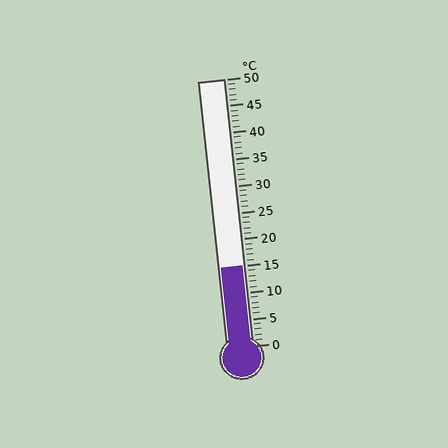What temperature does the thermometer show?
The thermometer shows approximately 15°C.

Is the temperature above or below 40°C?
The temperature is below 40°C.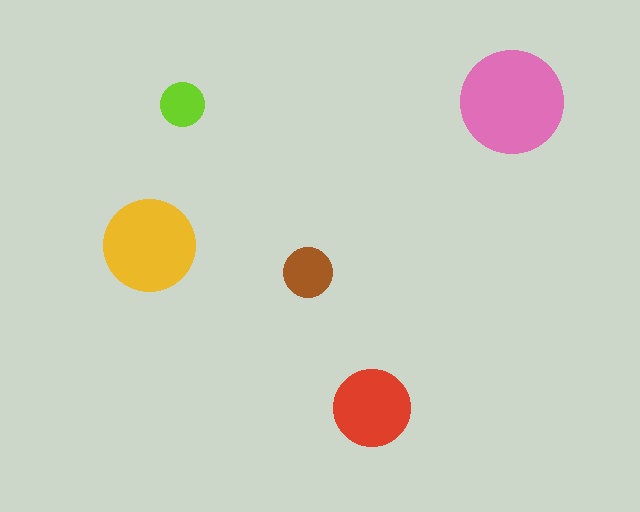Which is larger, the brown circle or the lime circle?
The brown one.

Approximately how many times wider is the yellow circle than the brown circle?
About 2 times wider.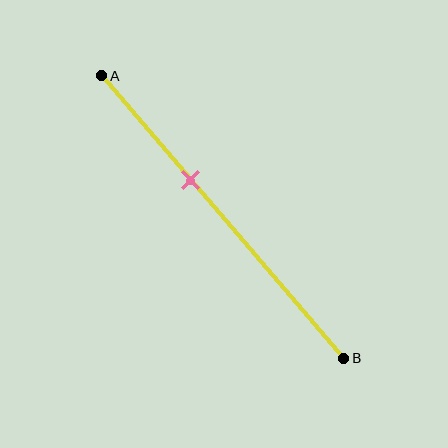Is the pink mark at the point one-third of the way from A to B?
No, the mark is at about 35% from A, not at the 33% one-third point.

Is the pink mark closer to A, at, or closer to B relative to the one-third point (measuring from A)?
The pink mark is closer to point B than the one-third point of segment AB.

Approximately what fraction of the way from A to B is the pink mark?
The pink mark is approximately 35% of the way from A to B.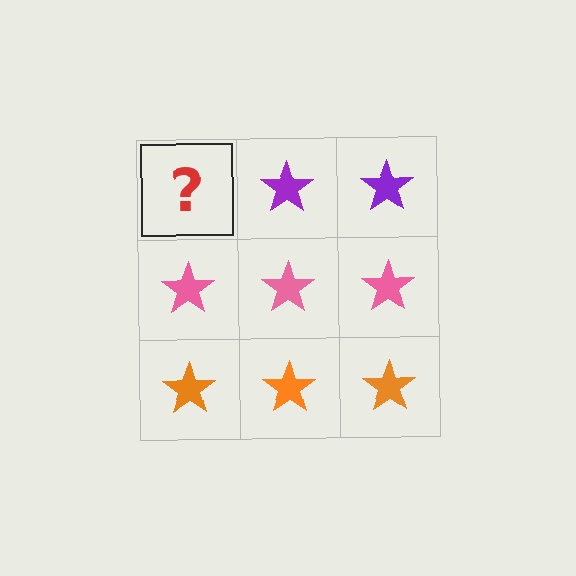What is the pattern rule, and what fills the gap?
The rule is that each row has a consistent color. The gap should be filled with a purple star.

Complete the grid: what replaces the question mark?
The question mark should be replaced with a purple star.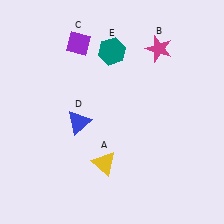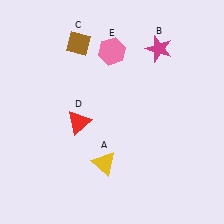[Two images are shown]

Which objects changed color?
C changed from purple to brown. D changed from blue to red. E changed from teal to pink.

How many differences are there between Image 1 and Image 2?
There are 3 differences between the two images.